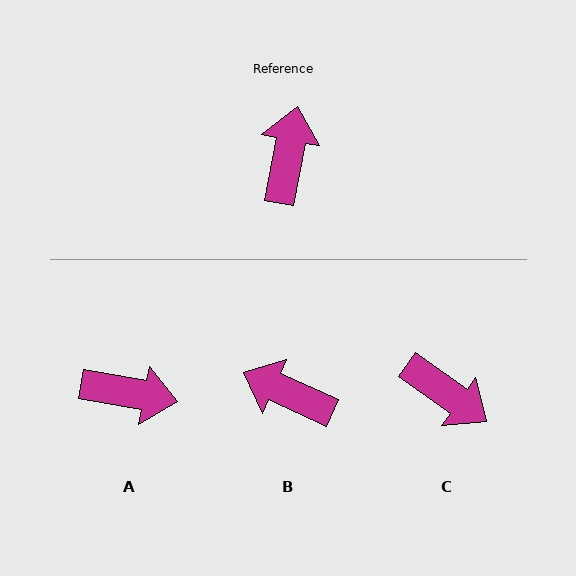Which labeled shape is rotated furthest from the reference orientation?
C, about 115 degrees away.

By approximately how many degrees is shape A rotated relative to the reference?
Approximately 90 degrees clockwise.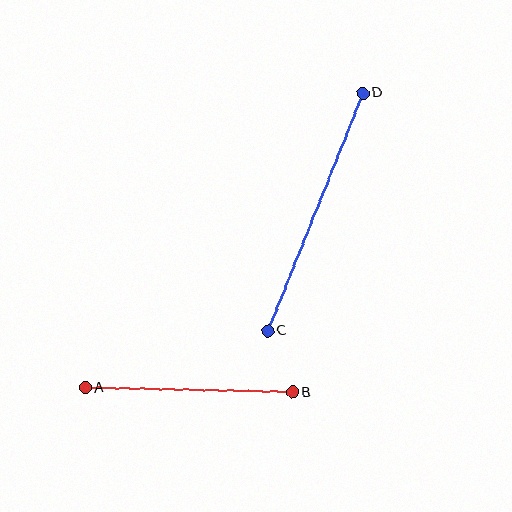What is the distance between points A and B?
The distance is approximately 207 pixels.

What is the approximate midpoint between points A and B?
The midpoint is at approximately (189, 390) pixels.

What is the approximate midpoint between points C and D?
The midpoint is at approximately (315, 212) pixels.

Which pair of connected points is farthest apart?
Points C and D are farthest apart.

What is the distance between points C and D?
The distance is approximately 256 pixels.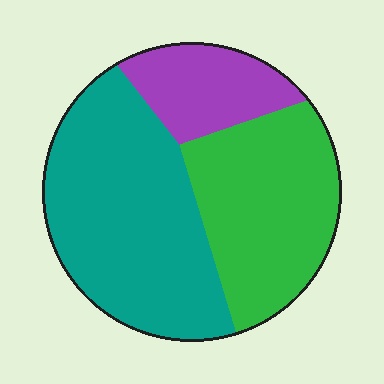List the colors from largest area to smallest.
From largest to smallest: teal, green, purple.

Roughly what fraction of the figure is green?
Green takes up between a quarter and a half of the figure.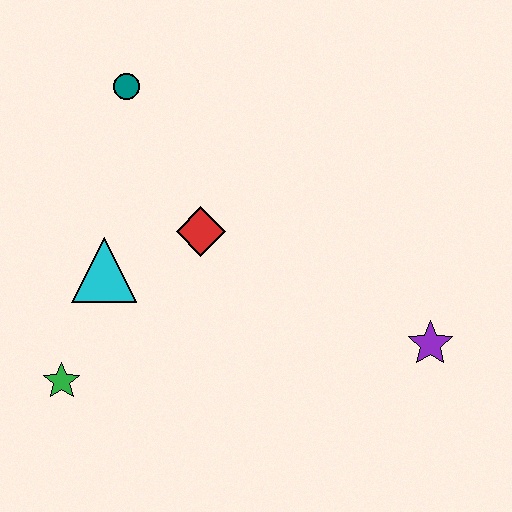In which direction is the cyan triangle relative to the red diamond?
The cyan triangle is to the left of the red diamond.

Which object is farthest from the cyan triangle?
The purple star is farthest from the cyan triangle.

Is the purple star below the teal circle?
Yes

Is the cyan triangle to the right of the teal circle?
No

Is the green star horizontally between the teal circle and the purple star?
No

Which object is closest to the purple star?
The red diamond is closest to the purple star.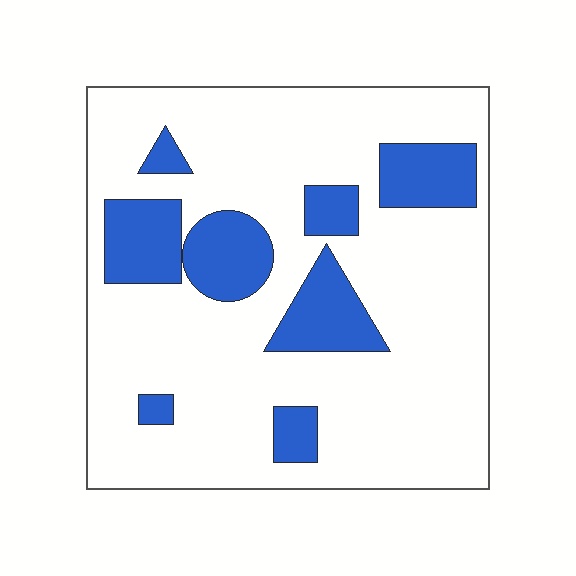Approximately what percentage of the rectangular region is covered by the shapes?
Approximately 20%.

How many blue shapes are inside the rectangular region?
8.